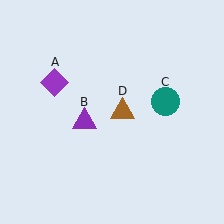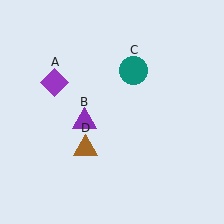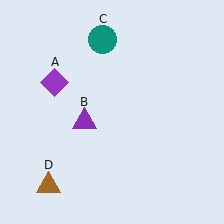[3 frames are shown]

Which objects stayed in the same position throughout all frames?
Purple diamond (object A) and purple triangle (object B) remained stationary.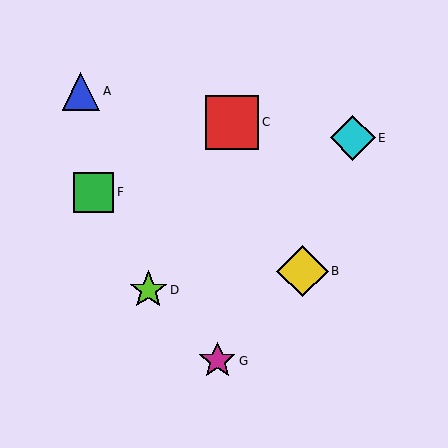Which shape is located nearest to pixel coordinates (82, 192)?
The green square (labeled F) at (94, 192) is nearest to that location.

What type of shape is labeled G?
Shape G is a magenta star.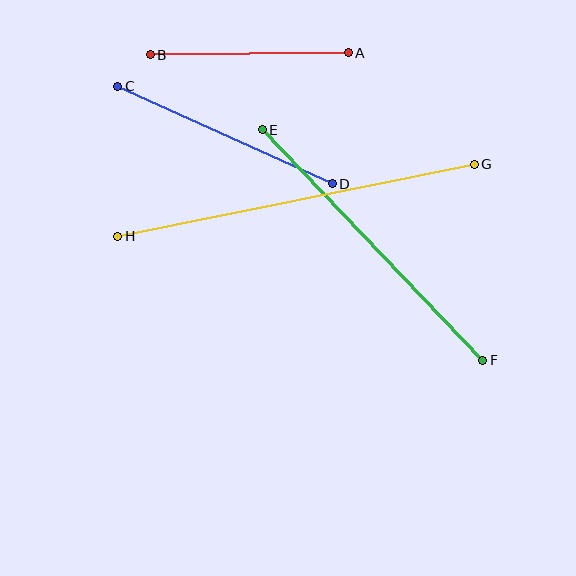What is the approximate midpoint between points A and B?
The midpoint is at approximately (249, 54) pixels.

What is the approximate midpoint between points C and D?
The midpoint is at approximately (225, 135) pixels.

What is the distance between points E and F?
The distance is approximately 319 pixels.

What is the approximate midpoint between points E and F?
The midpoint is at approximately (372, 245) pixels.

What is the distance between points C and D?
The distance is approximately 235 pixels.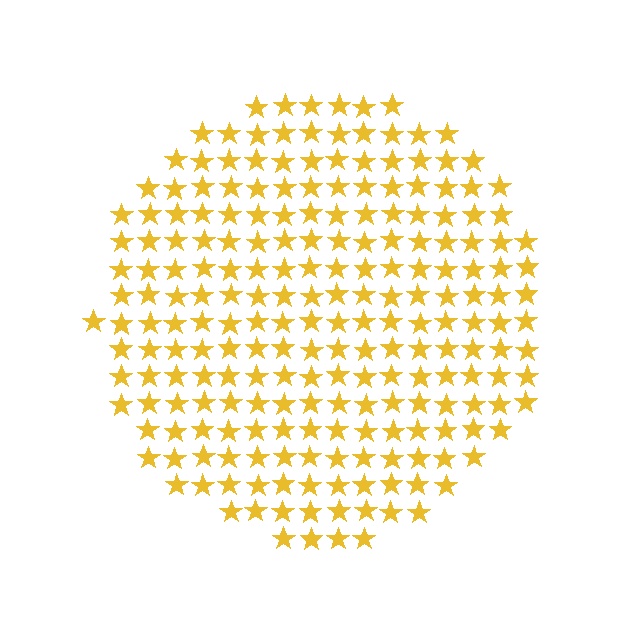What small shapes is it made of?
It is made of small stars.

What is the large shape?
The large shape is a circle.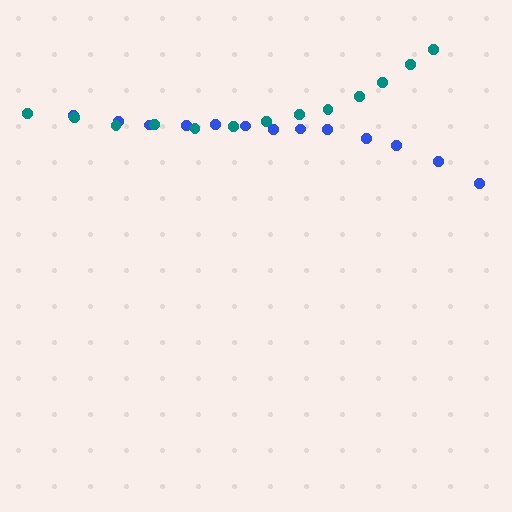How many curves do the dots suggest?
There are 2 distinct paths.